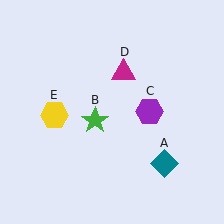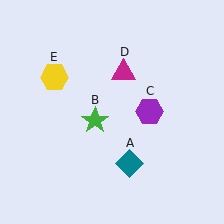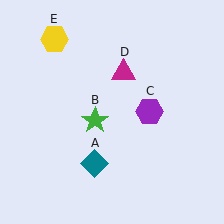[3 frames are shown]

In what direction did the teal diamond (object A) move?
The teal diamond (object A) moved left.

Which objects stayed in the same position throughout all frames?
Green star (object B) and purple hexagon (object C) and magenta triangle (object D) remained stationary.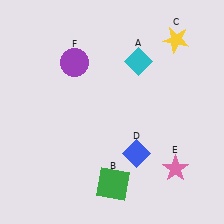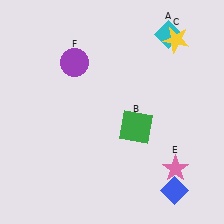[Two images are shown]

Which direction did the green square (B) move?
The green square (B) moved up.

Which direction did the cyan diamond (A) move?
The cyan diamond (A) moved right.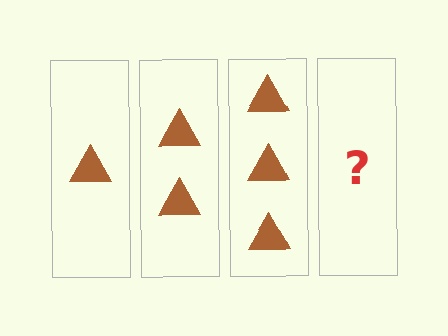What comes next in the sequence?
The next element should be 4 triangles.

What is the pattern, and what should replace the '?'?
The pattern is that each step adds one more triangle. The '?' should be 4 triangles.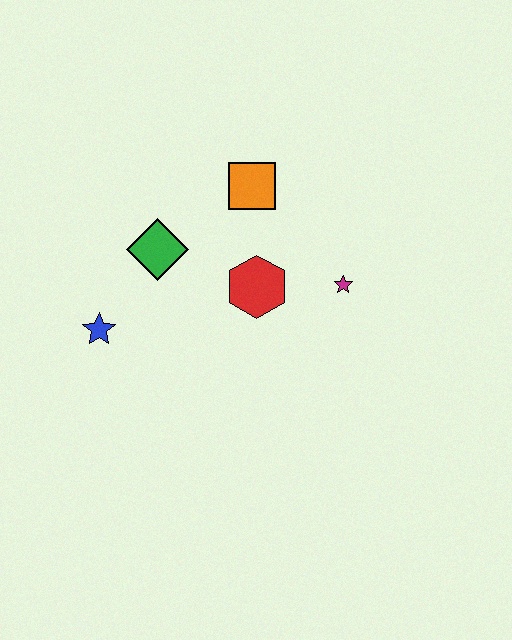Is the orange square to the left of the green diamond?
No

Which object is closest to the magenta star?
The red hexagon is closest to the magenta star.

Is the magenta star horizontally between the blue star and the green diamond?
No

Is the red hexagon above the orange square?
No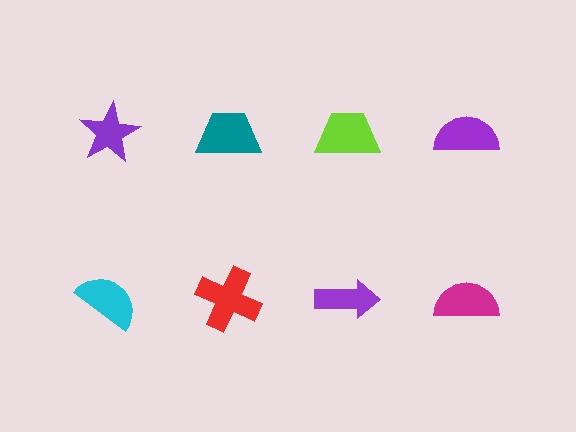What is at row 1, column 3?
A lime trapezoid.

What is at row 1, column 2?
A teal trapezoid.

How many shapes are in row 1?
4 shapes.